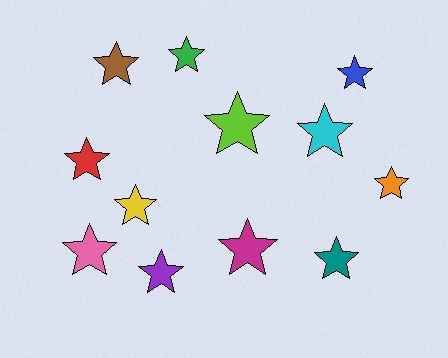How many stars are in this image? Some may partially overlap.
There are 12 stars.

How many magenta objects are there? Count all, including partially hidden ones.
There is 1 magenta object.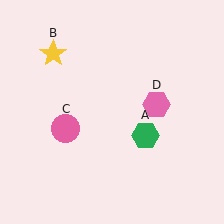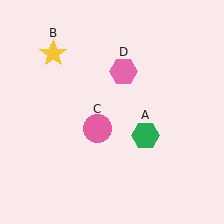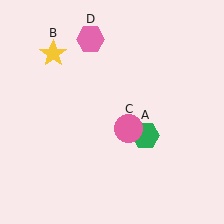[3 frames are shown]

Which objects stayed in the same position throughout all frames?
Green hexagon (object A) and yellow star (object B) remained stationary.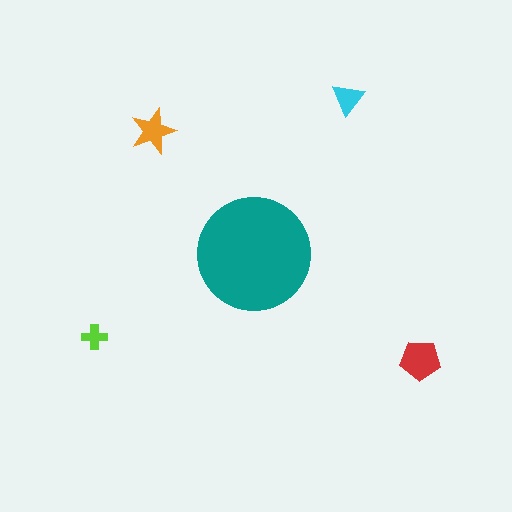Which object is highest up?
The cyan triangle is topmost.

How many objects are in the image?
There are 5 objects in the image.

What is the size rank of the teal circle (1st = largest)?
1st.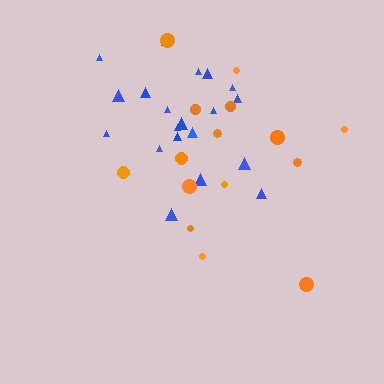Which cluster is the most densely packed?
Blue.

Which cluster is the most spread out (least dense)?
Orange.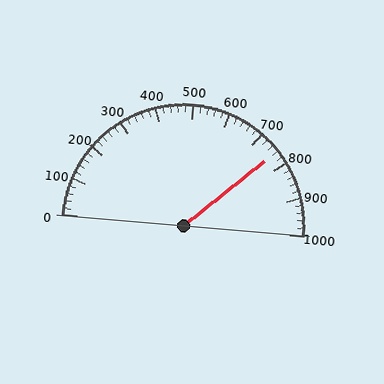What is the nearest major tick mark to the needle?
The nearest major tick mark is 800.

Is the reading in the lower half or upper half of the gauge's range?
The reading is in the upper half of the range (0 to 1000).